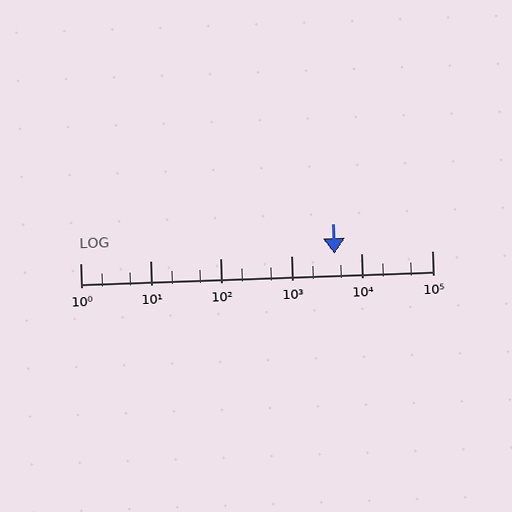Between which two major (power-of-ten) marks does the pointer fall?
The pointer is between 1000 and 10000.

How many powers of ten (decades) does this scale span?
The scale spans 5 decades, from 1 to 100000.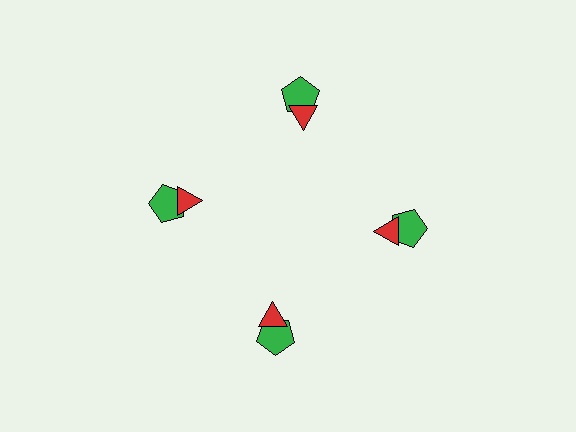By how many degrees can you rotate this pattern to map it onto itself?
The pattern maps onto itself every 90 degrees of rotation.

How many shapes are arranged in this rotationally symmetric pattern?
There are 8 shapes, arranged in 4 groups of 2.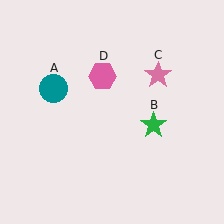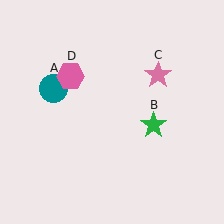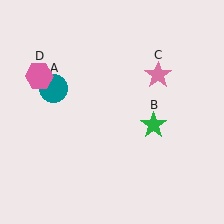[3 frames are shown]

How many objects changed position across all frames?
1 object changed position: pink hexagon (object D).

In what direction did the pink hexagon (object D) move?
The pink hexagon (object D) moved left.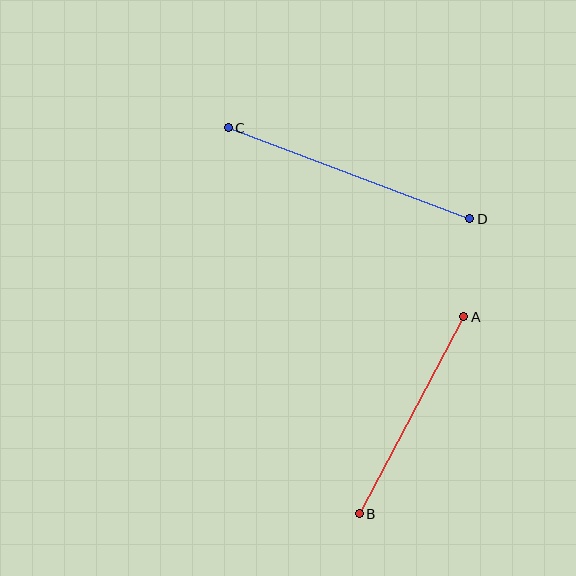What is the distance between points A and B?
The distance is approximately 223 pixels.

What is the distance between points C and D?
The distance is approximately 258 pixels.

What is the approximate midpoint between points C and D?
The midpoint is at approximately (349, 173) pixels.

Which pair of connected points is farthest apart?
Points C and D are farthest apart.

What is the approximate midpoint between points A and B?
The midpoint is at approximately (412, 415) pixels.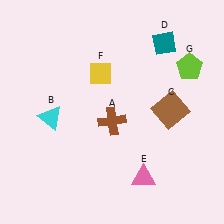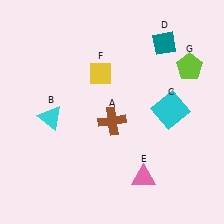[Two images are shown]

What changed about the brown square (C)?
In Image 1, C is brown. In Image 2, it changed to cyan.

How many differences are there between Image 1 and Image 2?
There is 1 difference between the two images.